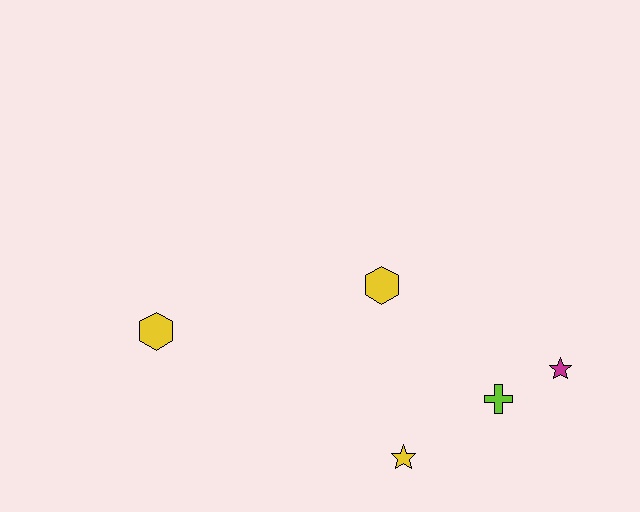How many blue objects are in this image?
There are no blue objects.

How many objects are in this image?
There are 5 objects.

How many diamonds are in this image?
There are no diamonds.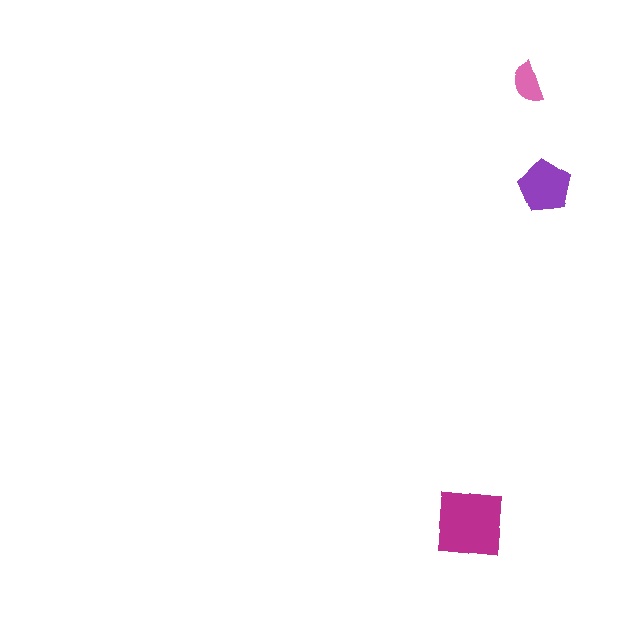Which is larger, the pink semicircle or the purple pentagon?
The purple pentagon.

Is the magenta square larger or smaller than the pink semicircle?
Larger.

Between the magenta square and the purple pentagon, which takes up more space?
The magenta square.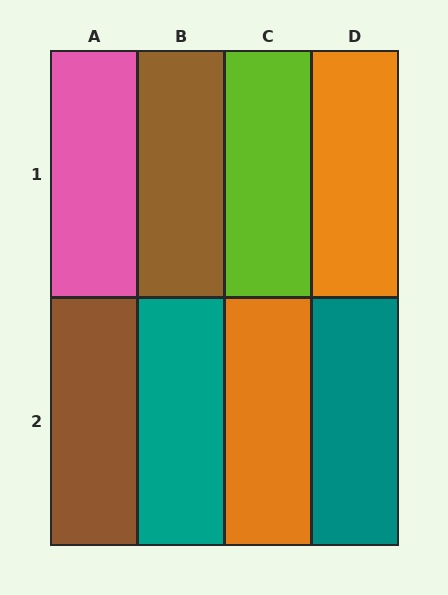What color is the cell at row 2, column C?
Orange.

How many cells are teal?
2 cells are teal.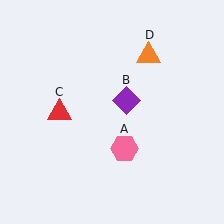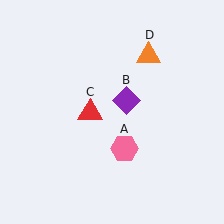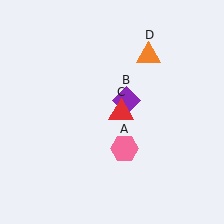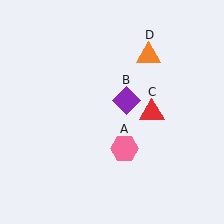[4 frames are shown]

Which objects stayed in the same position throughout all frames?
Pink hexagon (object A) and purple diamond (object B) and orange triangle (object D) remained stationary.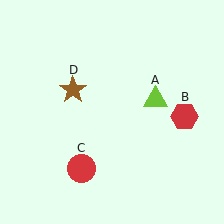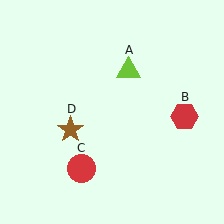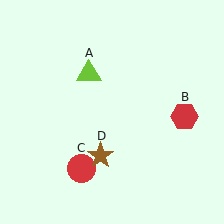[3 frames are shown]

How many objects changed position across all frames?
2 objects changed position: lime triangle (object A), brown star (object D).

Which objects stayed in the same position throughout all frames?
Red hexagon (object B) and red circle (object C) remained stationary.